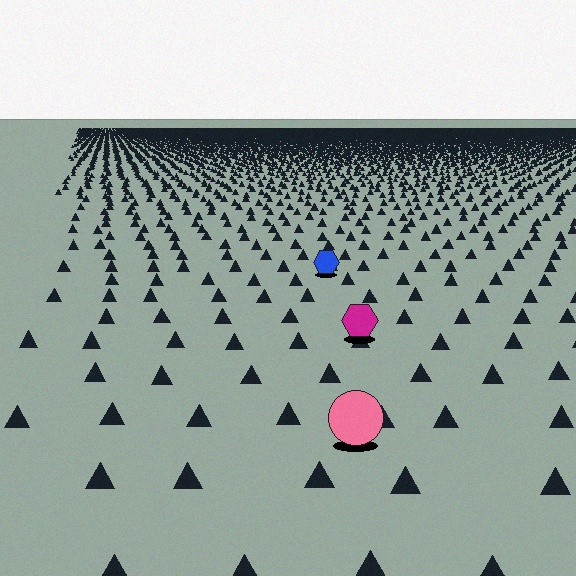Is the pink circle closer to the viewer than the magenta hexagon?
Yes. The pink circle is closer — you can tell from the texture gradient: the ground texture is coarser near it.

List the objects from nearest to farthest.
From nearest to farthest: the pink circle, the magenta hexagon, the blue hexagon.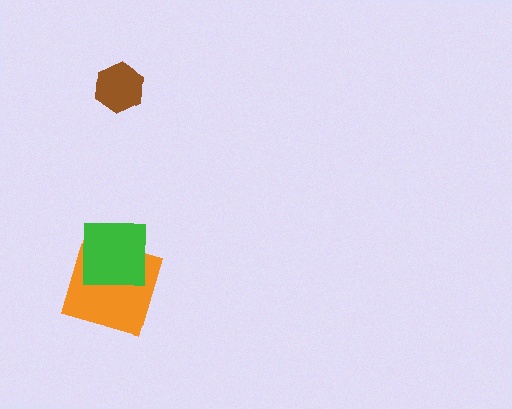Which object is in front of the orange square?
The green square is in front of the orange square.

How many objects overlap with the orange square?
1 object overlaps with the orange square.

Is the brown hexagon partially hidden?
No, no other shape covers it.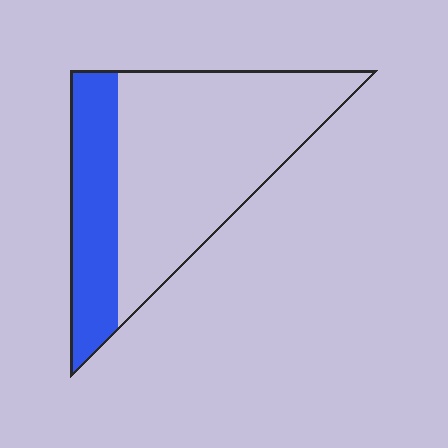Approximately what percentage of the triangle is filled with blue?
Approximately 30%.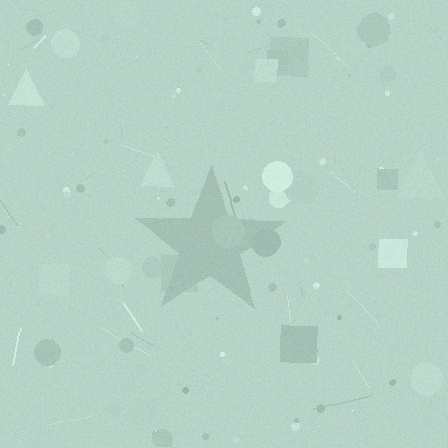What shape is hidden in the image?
A star is hidden in the image.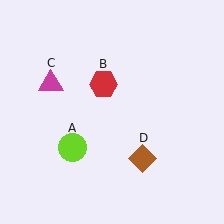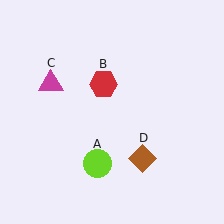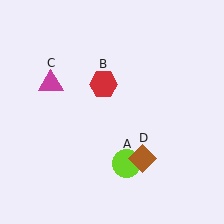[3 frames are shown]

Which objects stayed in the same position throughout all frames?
Red hexagon (object B) and magenta triangle (object C) and brown diamond (object D) remained stationary.